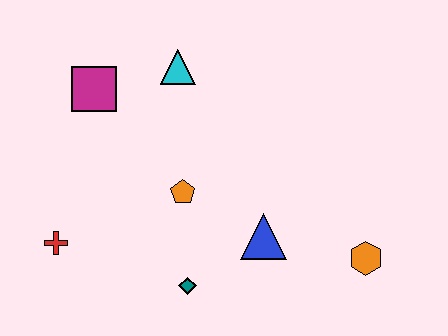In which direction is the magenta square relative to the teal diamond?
The magenta square is above the teal diamond.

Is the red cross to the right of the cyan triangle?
No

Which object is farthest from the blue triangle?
The magenta square is farthest from the blue triangle.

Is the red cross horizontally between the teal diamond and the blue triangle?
No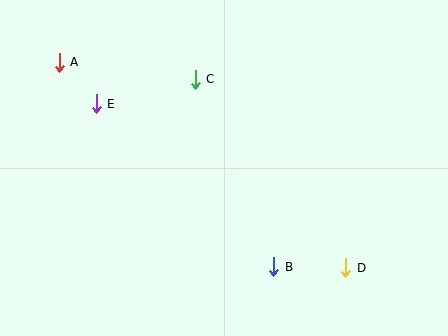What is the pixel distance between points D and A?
The distance between D and A is 353 pixels.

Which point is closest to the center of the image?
Point C at (195, 79) is closest to the center.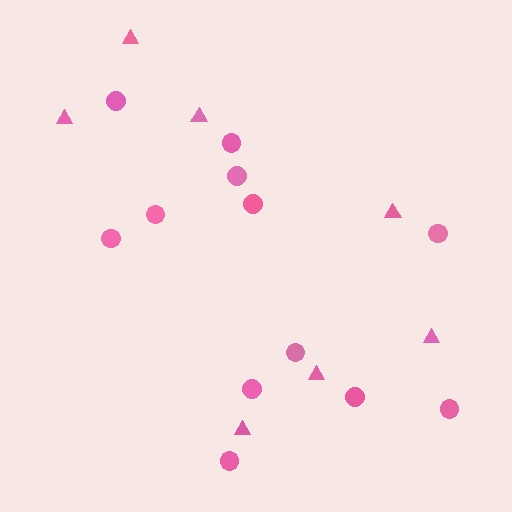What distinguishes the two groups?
There are 2 groups: one group of circles (12) and one group of triangles (7).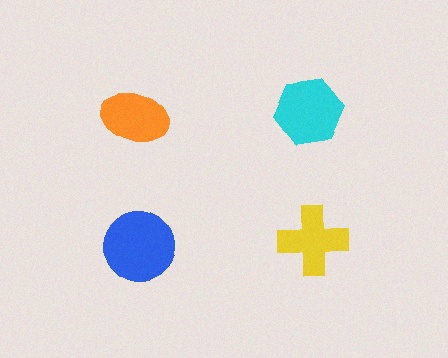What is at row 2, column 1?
A blue circle.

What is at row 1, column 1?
An orange ellipse.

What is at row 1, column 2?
A cyan hexagon.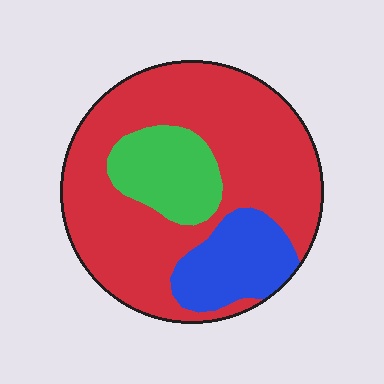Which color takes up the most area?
Red, at roughly 70%.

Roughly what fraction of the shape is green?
Green takes up about one sixth (1/6) of the shape.